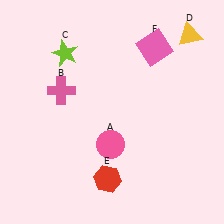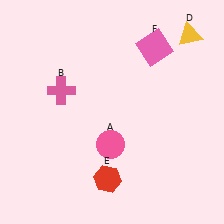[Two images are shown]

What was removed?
The lime star (C) was removed in Image 2.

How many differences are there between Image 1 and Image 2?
There is 1 difference between the two images.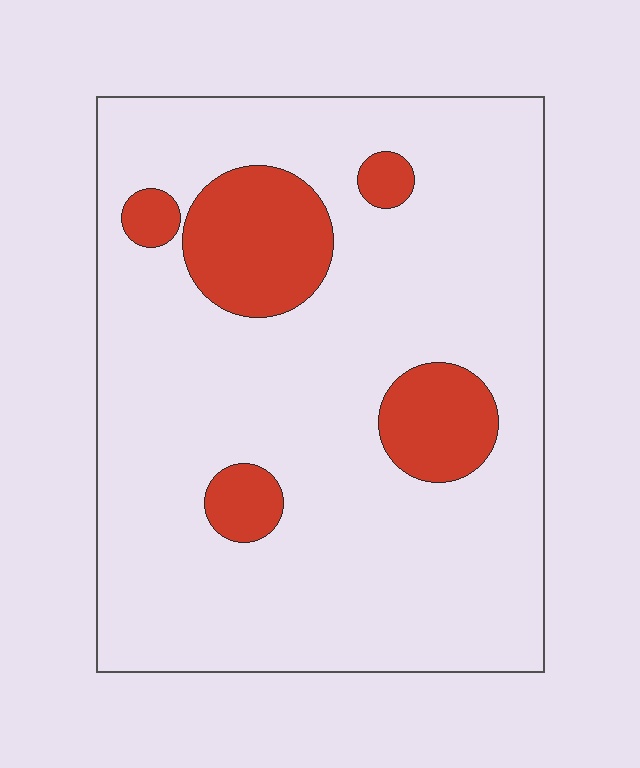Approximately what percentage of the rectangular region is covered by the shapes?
Approximately 15%.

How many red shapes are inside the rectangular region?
5.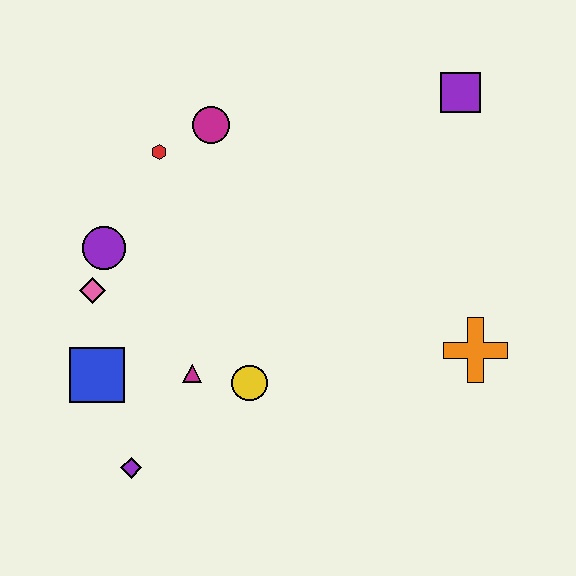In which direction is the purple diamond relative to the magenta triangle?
The purple diamond is below the magenta triangle.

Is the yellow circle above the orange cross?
No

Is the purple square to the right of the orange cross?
No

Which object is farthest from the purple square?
The purple diamond is farthest from the purple square.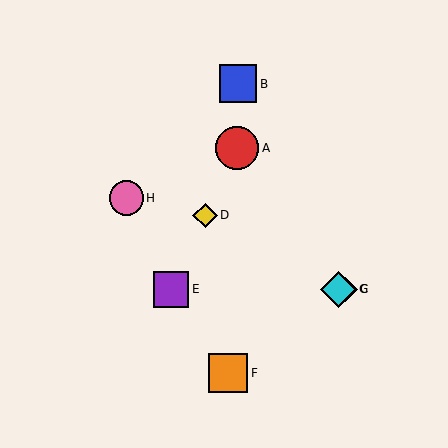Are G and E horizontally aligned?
Yes, both are at y≈289.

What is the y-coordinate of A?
Object A is at y≈148.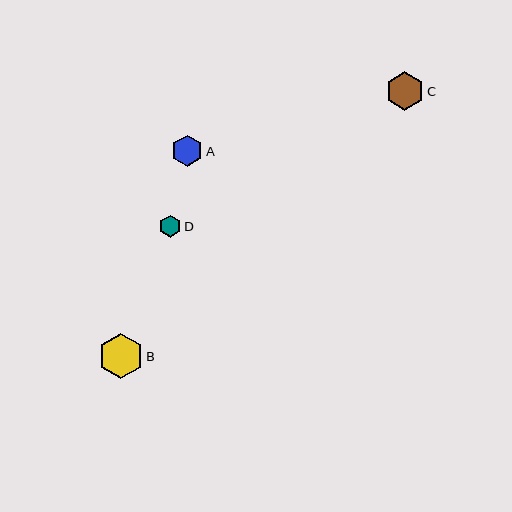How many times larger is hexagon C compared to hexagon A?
Hexagon C is approximately 1.2 times the size of hexagon A.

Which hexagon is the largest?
Hexagon B is the largest with a size of approximately 45 pixels.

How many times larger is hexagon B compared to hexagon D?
Hexagon B is approximately 2.0 times the size of hexagon D.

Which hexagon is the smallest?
Hexagon D is the smallest with a size of approximately 22 pixels.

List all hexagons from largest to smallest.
From largest to smallest: B, C, A, D.